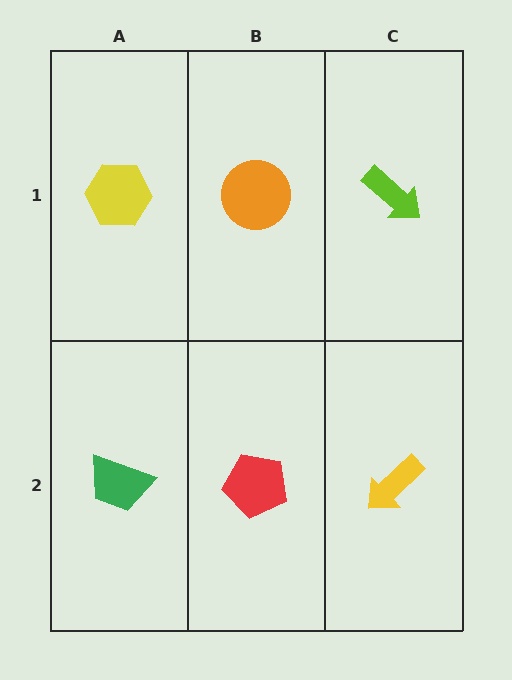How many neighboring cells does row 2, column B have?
3.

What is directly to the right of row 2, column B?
A yellow arrow.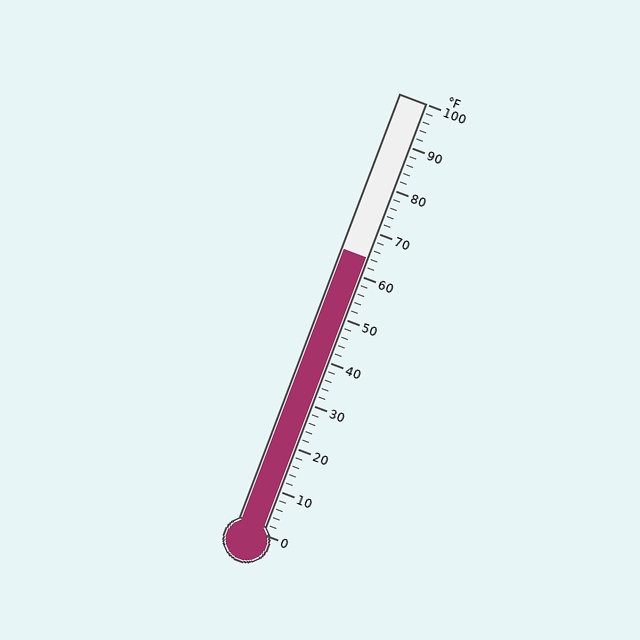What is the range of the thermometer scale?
The thermometer scale ranges from 0°F to 100°F.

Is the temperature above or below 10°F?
The temperature is above 10°F.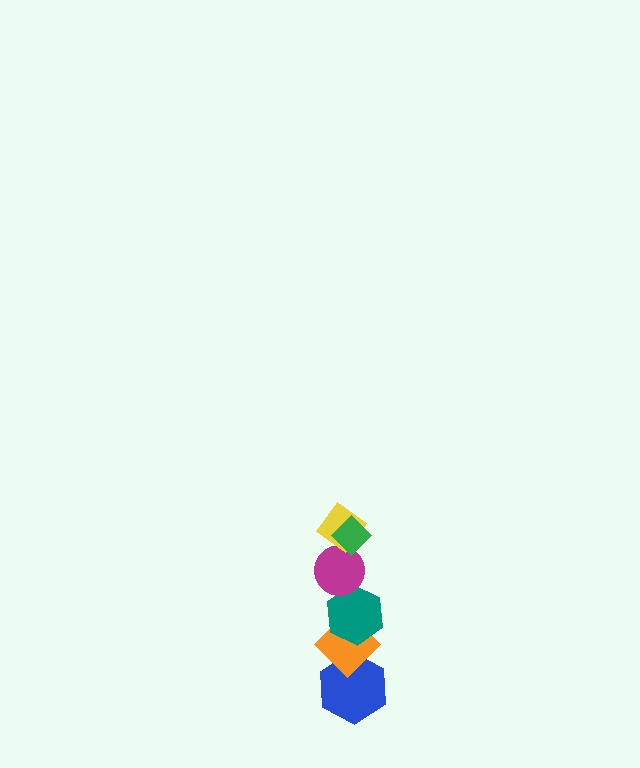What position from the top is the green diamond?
The green diamond is 1st from the top.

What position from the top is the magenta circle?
The magenta circle is 3rd from the top.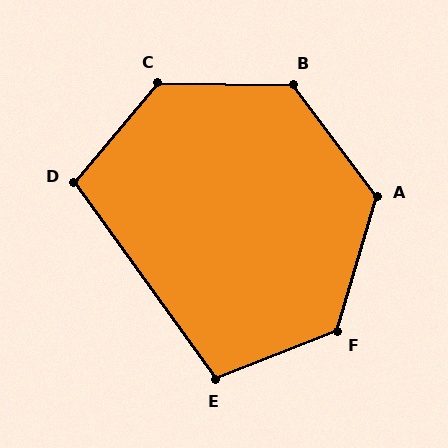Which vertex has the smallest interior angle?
E, at approximately 104 degrees.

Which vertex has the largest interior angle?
C, at approximately 129 degrees.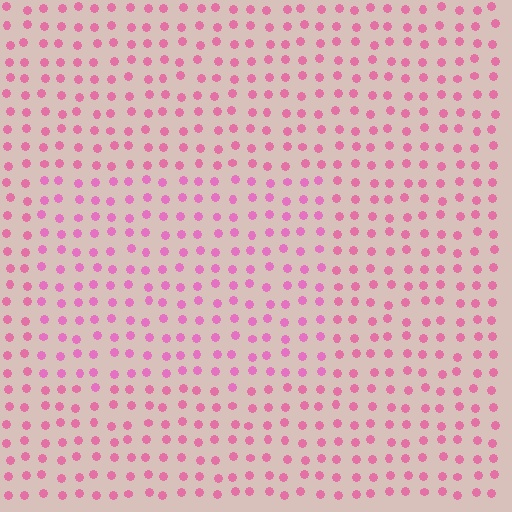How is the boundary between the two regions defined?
The boundary is defined purely by a slight shift in hue (about 15 degrees). Spacing, size, and orientation are identical on both sides.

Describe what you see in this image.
The image is filled with small pink elements in a uniform arrangement. A rectangle-shaped region is visible where the elements are tinted to a slightly different hue, forming a subtle color boundary.